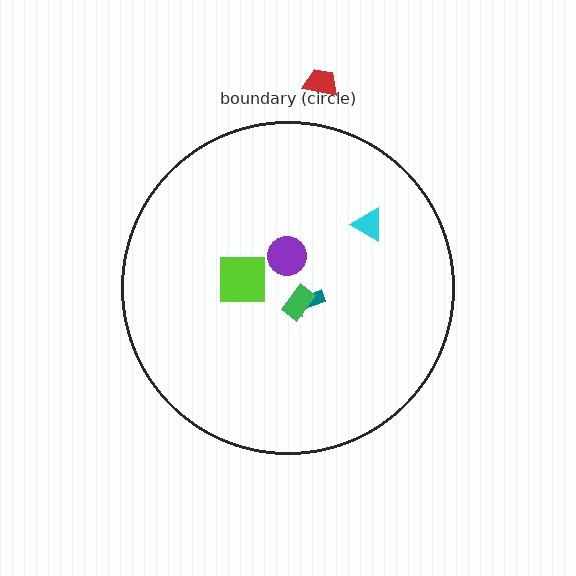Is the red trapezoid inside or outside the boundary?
Outside.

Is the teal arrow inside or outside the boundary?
Inside.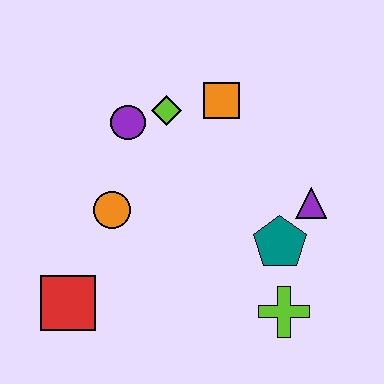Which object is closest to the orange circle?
The purple circle is closest to the orange circle.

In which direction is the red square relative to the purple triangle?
The red square is to the left of the purple triangle.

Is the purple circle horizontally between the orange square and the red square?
Yes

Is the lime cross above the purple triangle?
No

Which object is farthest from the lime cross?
The purple circle is farthest from the lime cross.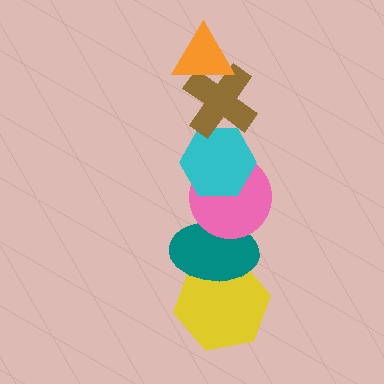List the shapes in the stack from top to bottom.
From top to bottom: the orange triangle, the brown cross, the cyan hexagon, the pink circle, the teal ellipse, the yellow hexagon.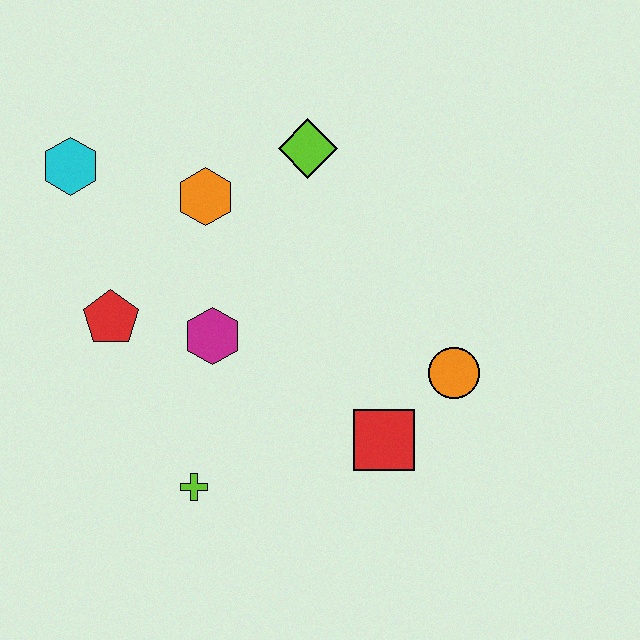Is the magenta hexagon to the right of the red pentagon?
Yes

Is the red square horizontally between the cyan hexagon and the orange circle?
Yes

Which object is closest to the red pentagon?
The magenta hexagon is closest to the red pentagon.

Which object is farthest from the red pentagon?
The orange circle is farthest from the red pentagon.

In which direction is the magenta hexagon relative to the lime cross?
The magenta hexagon is above the lime cross.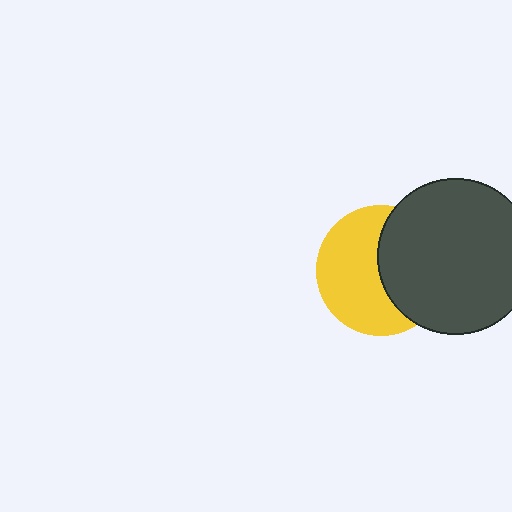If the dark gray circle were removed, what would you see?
You would see the complete yellow circle.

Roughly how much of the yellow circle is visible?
About half of it is visible (roughly 57%).